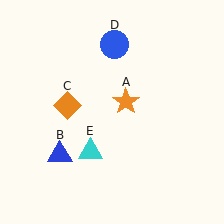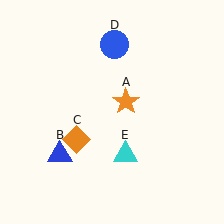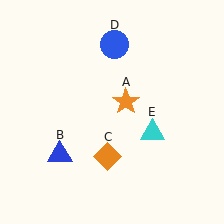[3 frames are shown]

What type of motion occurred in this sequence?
The orange diamond (object C), cyan triangle (object E) rotated counterclockwise around the center of the scene.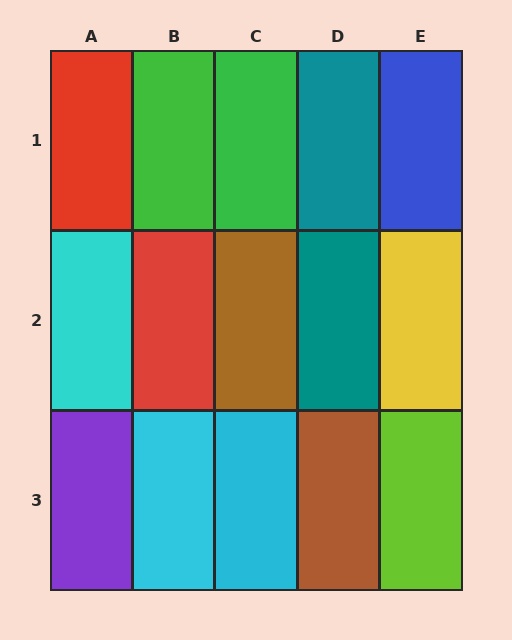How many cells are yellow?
1 cell is yellow.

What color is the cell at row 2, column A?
Cyan.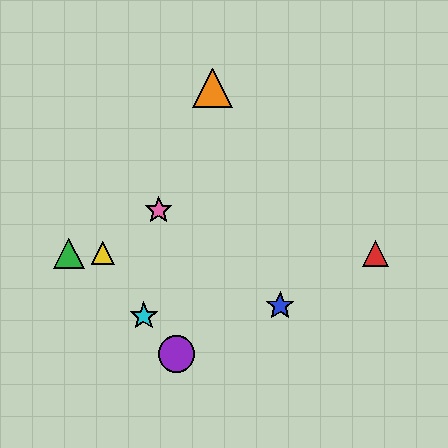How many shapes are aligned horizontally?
3 shapes (the red triangle, the green triangle, the yellow triangle) are aligned horizontally.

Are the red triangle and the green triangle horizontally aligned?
Yes, both are at y≈253.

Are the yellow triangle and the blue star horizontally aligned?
No, the yellow triangle is at y≈253 and the blue star is at y≈306.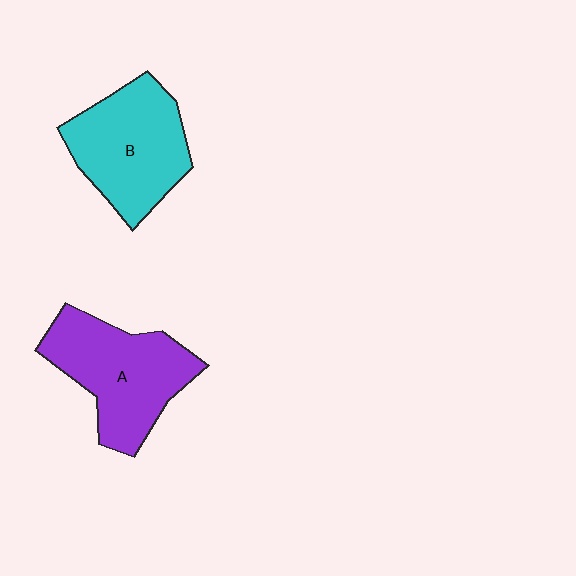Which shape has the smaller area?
Shape B (cyan).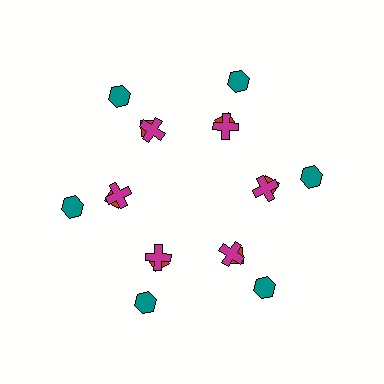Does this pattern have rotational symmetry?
Yes, this pattern has 6-fold rotational symmetry. It looks the same after rotating 60 degrees around the center.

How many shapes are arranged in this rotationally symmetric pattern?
There are 18 shapes, arranged in 6 groups of 3.